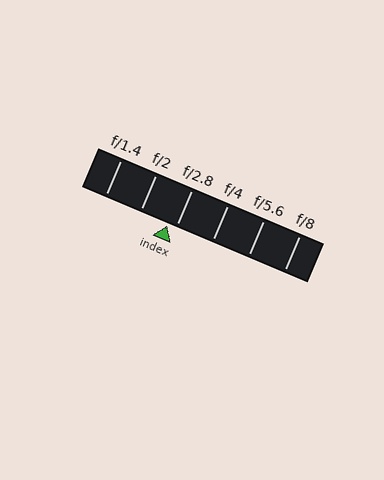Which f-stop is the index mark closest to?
The index mark is closest to f/2.8.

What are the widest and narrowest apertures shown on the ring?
The widest aperture shown is f/1.4 and the narrowest is f/8.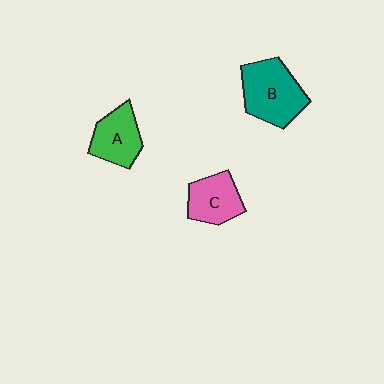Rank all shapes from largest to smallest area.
From largest to smallest: B (teal), A (green), C (pink).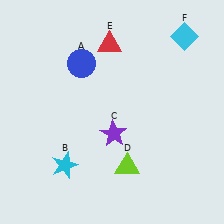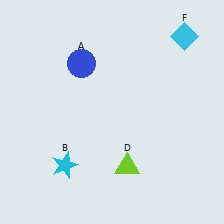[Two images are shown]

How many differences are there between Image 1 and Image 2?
There are 2 differences between the two images.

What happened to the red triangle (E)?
The red triangle (E) was removed in Image 2. It was in the top-left area of Image 1.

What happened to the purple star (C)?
The purple star (C) was removed in Image 2. It was in the bottom-right area of Image 1.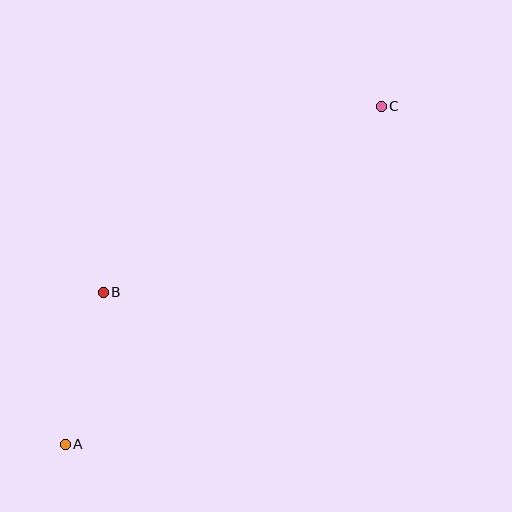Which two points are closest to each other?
Points A and B are closest to each other.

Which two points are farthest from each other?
Points A and C are farthest from each other.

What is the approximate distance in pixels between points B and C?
The distance between B and C is approximately 335 pixels.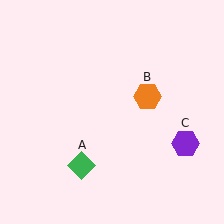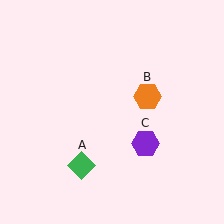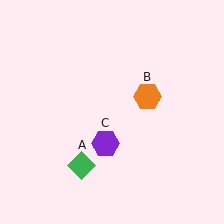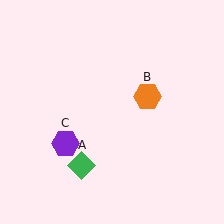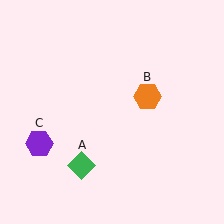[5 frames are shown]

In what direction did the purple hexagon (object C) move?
The purple hexagon (object C) moved left.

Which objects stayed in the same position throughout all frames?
Green diamond (object A) and orange hexagon (object B) remained stationary.